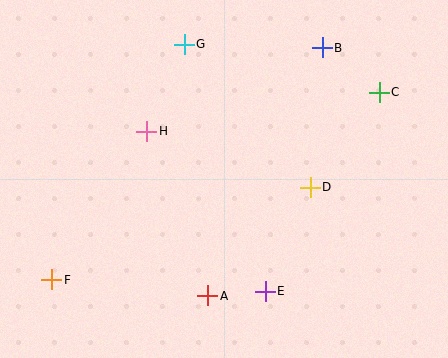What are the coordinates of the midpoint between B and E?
The midpoint between B and E is at (294, 170).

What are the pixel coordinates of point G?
Point G is at (184, 44).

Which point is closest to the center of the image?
Point D at (310, 187) is closest to the center.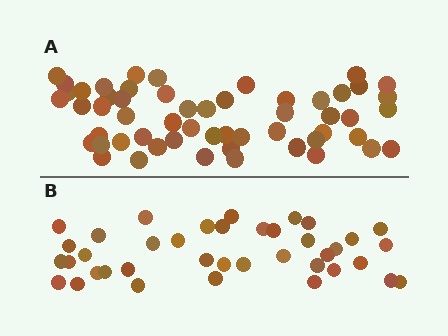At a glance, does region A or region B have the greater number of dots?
Region A (the top region) has more dots.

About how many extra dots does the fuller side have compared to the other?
Region A has approximately 15 more dots than region B.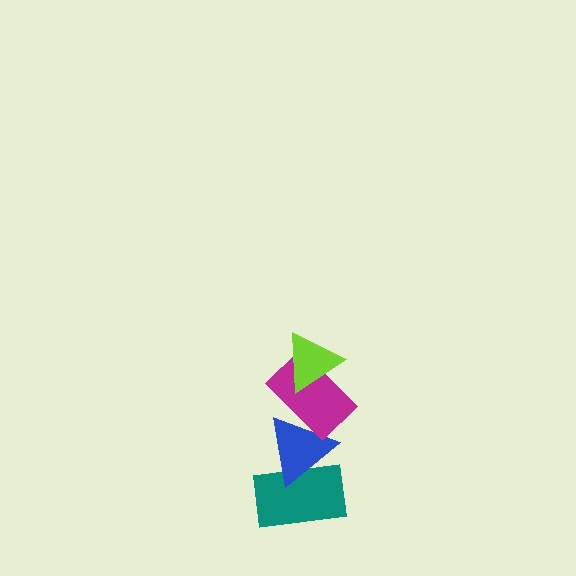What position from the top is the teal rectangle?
The teal rectangle is 4th from the top.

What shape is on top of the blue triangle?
The magenta rectangle is on top of the blue triangle.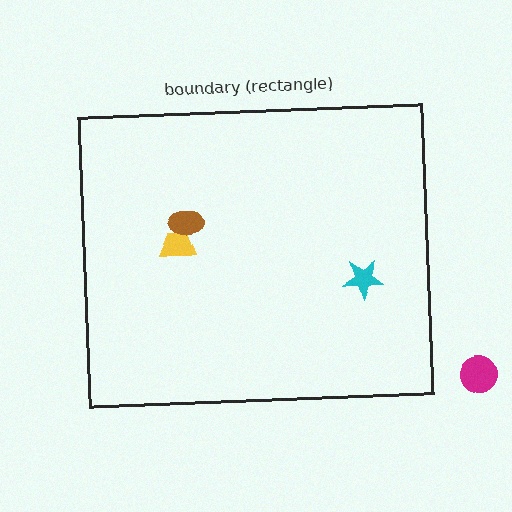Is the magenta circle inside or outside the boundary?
Outside.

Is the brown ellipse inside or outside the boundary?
Inside.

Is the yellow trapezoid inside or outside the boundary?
Inside.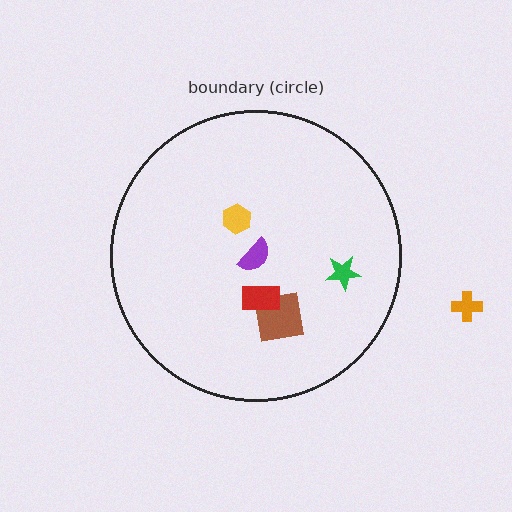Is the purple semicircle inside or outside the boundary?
Inside.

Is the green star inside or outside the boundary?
Inside.